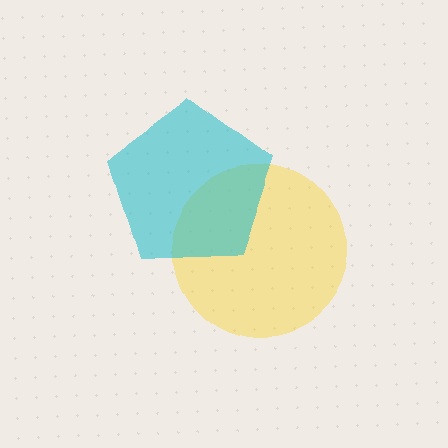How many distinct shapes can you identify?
There are 2 distinct shapes: a yellow circle, a cyan pentagon.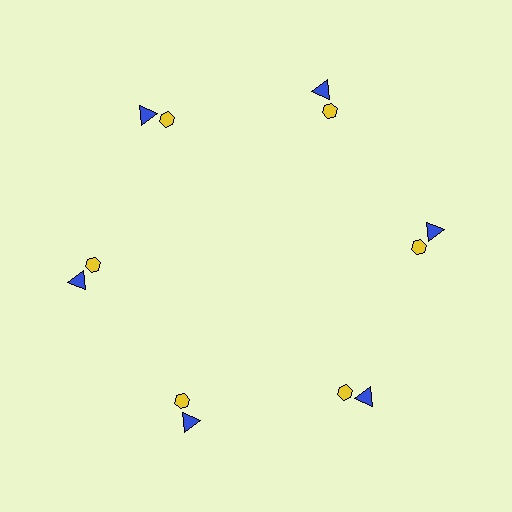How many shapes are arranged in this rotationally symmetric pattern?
There are 12 shapes, arranged in 6 groups of 2.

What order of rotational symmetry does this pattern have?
This pattern has 6-fold rotational symmetry.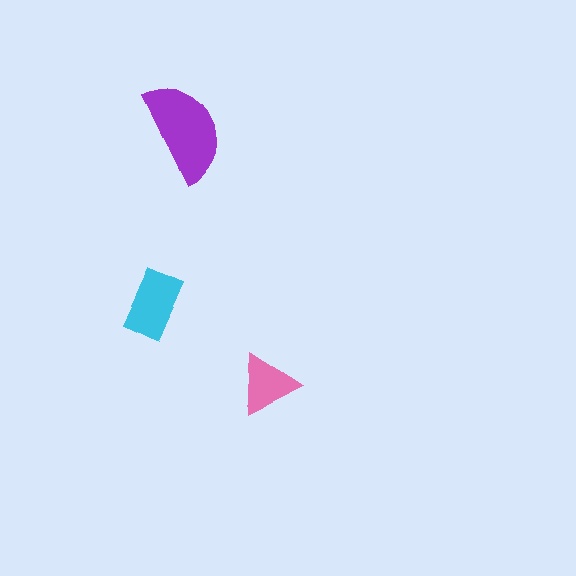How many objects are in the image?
There are 3 objects in the image.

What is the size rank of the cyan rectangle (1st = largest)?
2nd.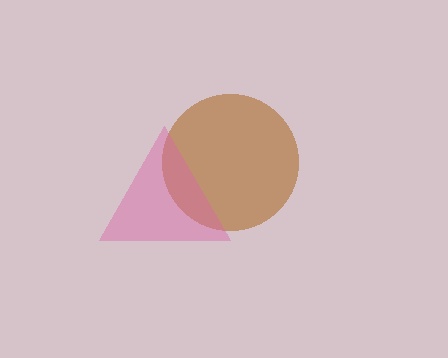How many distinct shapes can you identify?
There are 2 distinct shapes: a brown circle, a pink triangle.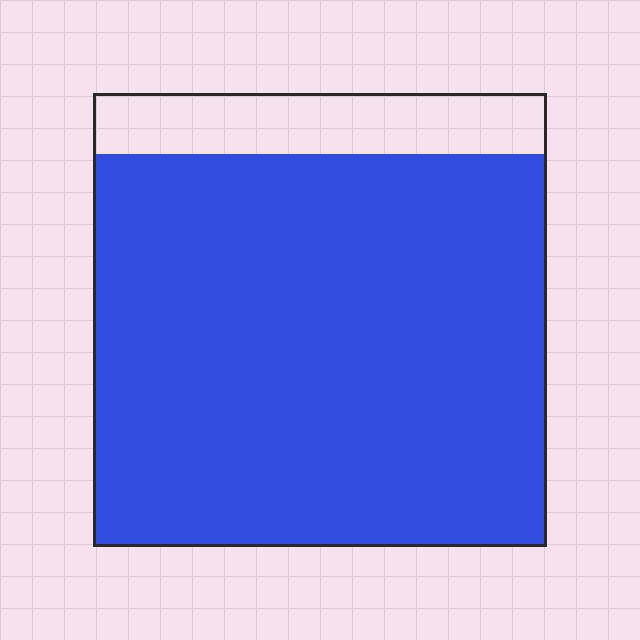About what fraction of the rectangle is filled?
About seven eighths (7/8).